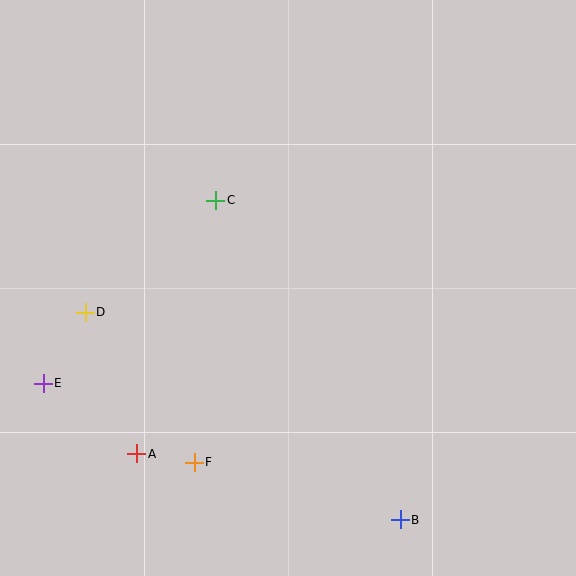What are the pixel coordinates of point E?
Point E is at (43, 383).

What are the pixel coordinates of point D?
Point D is at (85, 312).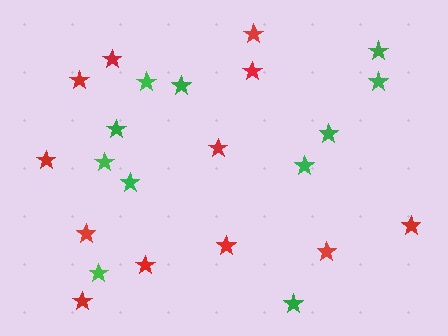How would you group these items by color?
There are 2 groups: one group of red stars (12) and one group of green stars (11).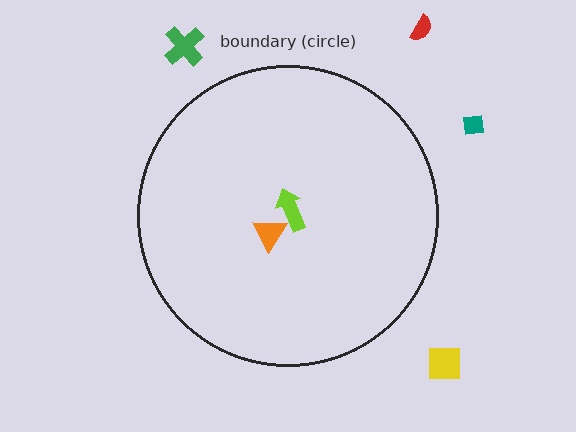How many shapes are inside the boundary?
2 inside, 4 outside.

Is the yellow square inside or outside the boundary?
Outside.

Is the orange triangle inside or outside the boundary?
Inside.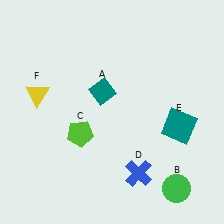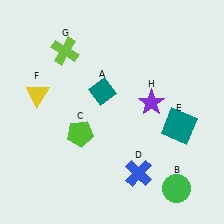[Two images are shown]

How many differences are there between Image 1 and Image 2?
There are 2 differences between the two images.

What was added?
A lime cross (G), a purple star (H) were added in Image 2.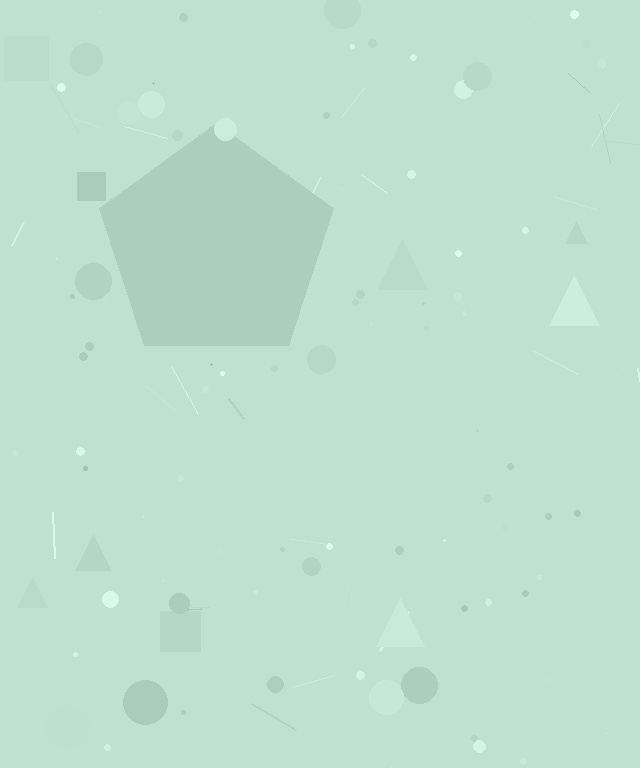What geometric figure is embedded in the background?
A pentagon is embedded in the background.